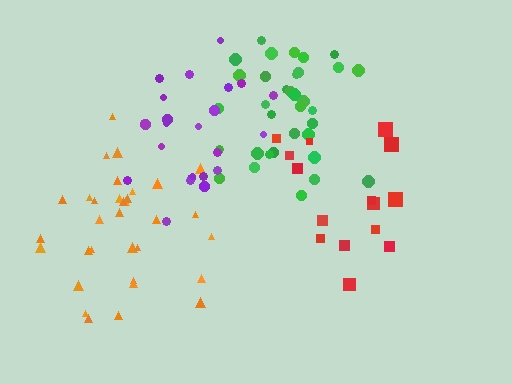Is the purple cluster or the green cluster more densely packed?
Green.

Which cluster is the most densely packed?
Green.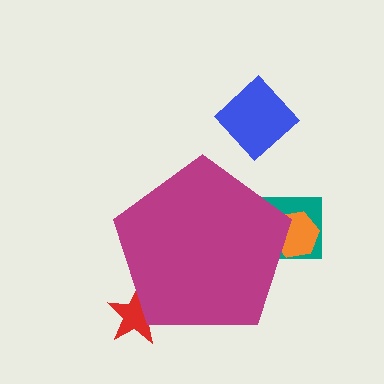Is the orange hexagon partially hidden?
Yes, the orange hexagon is partially hidden behind the magenta pentagon.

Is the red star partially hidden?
Yes, the red star is partially hidden behind the magenta pentagon.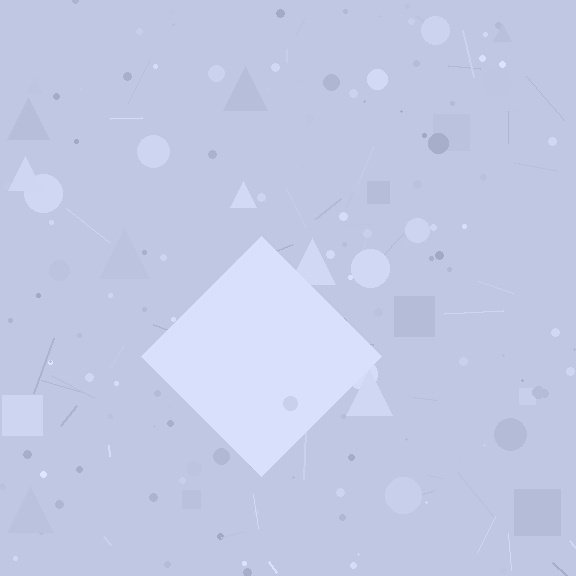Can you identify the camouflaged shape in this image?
The camouflaged shape is a diamond.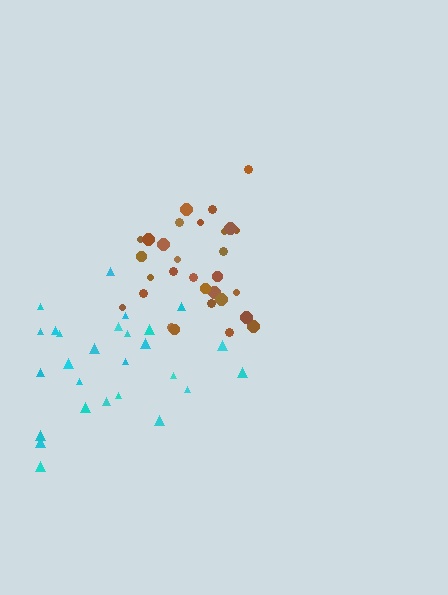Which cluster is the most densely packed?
Brown.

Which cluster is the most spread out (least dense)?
Cyan.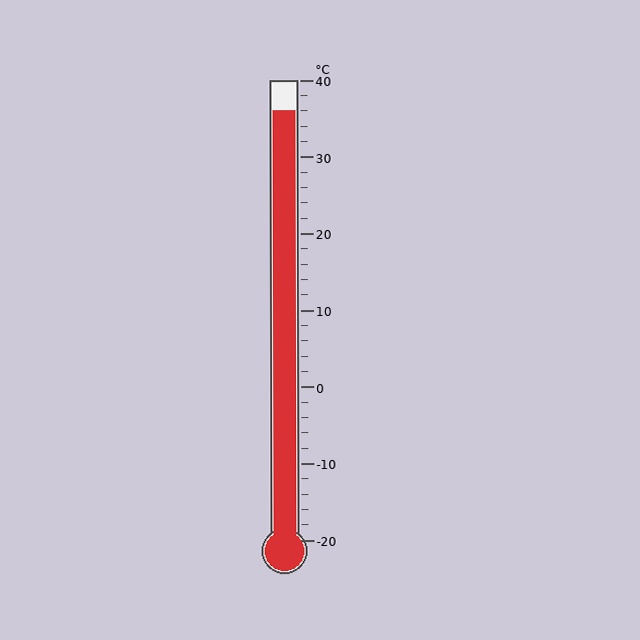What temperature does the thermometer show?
The thermometer shows approximately 36°C.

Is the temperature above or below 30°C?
The temperature is above 30°C.